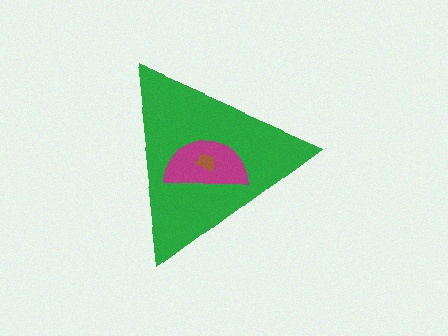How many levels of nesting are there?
3.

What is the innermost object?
The brown trapezoid.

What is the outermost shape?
The green triangle.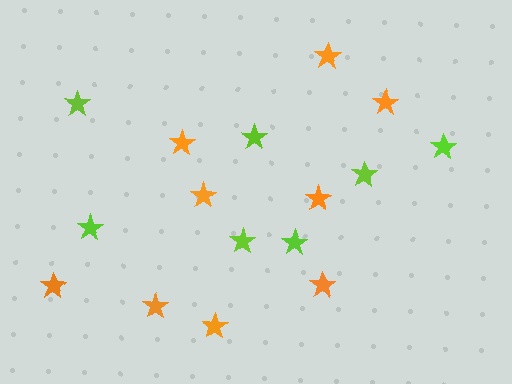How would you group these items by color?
There are 2 groups: one group of lime stars (7) and one group of orange stars (9).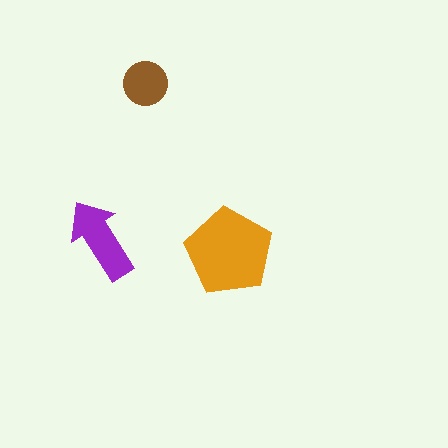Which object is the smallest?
The brown circle.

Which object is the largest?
The orange pentagon.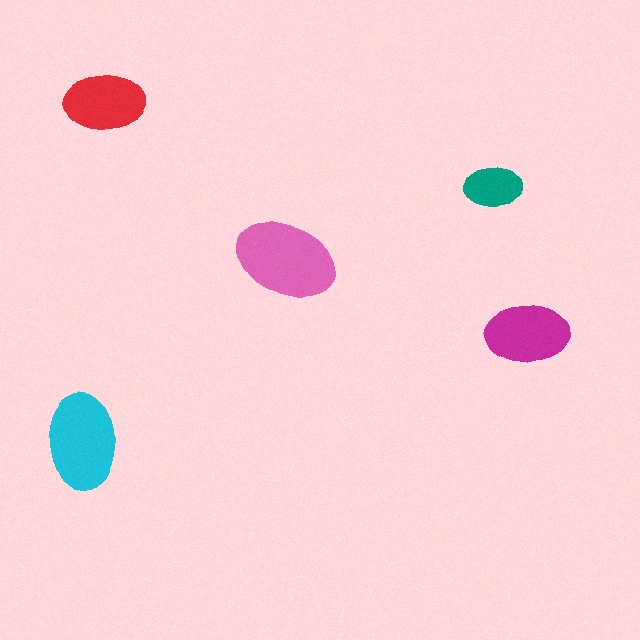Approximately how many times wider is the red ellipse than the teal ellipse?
About 1.5 times wider.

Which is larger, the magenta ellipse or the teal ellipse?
The magenta one.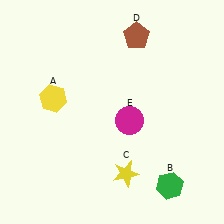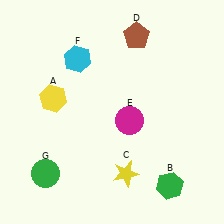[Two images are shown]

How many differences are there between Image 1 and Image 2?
There are 2 differences between the two images.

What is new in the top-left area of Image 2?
A cyan hexagon (F) was added in the top-left area of Image 2.